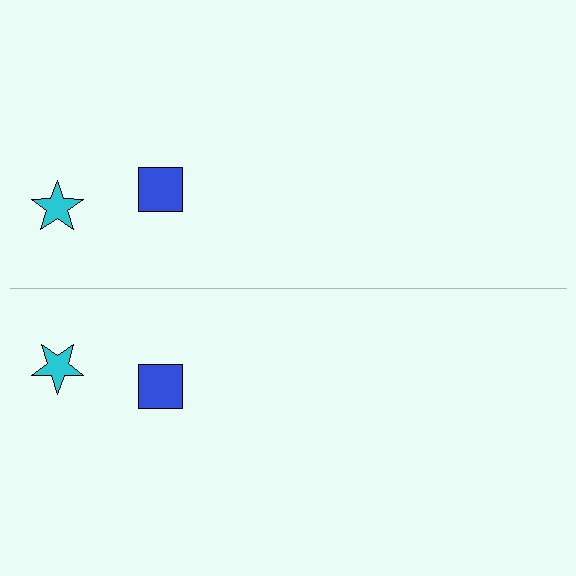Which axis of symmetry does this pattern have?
The pattern has a horizontal axis of symmetry running through the center of the image.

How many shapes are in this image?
There are 4 shapes in this image.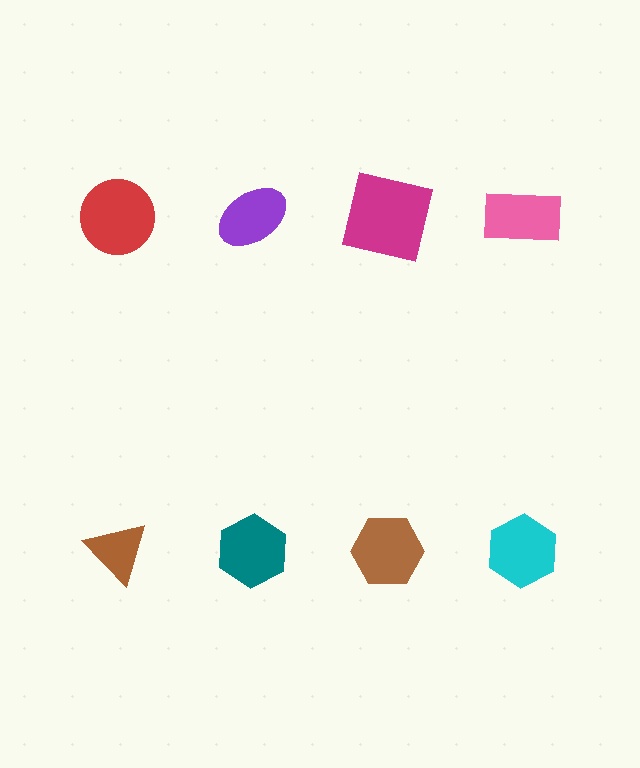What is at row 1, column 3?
A magenta square.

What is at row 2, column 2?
A teal hexagon.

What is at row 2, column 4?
A cyan hexagon.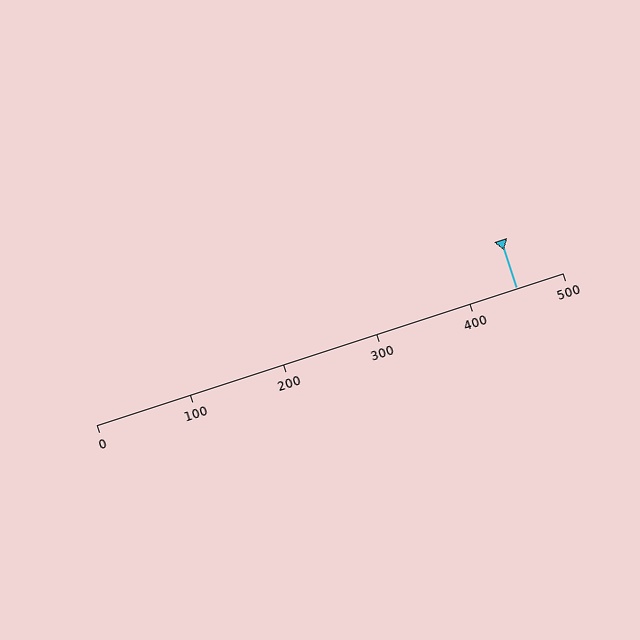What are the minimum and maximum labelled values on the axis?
The axis runs from 0 to 500.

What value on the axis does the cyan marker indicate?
The marker indicates approximately 450.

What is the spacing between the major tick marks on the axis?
The major ticks are spaced 100 apart.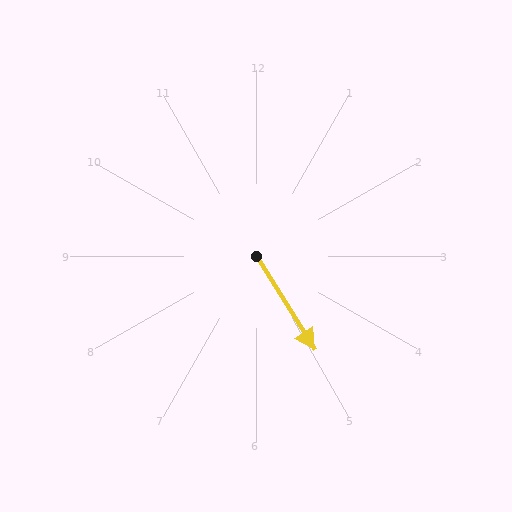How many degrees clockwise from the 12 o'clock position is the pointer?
Approximately 148 degrees.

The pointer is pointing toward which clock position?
Roughly 5 o'clock.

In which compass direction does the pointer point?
Southeast.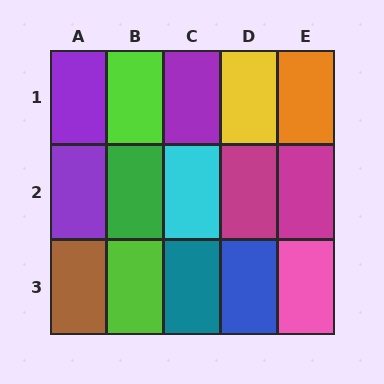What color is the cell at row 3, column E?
Pink.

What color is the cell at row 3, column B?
Lime.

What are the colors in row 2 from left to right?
Purple, green, cyan, magenta, magenta.